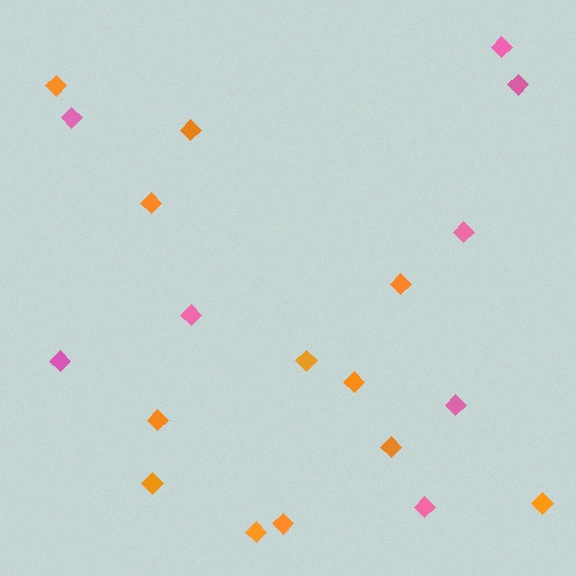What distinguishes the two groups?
There are 2 groups: one group of orange diamonds (12) and one group of pink diamonds (8).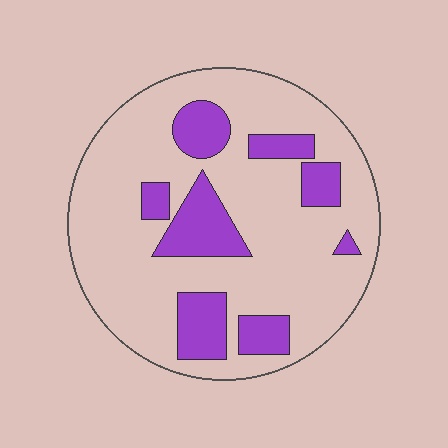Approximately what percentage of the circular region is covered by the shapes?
Approximately 25%.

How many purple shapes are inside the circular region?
8.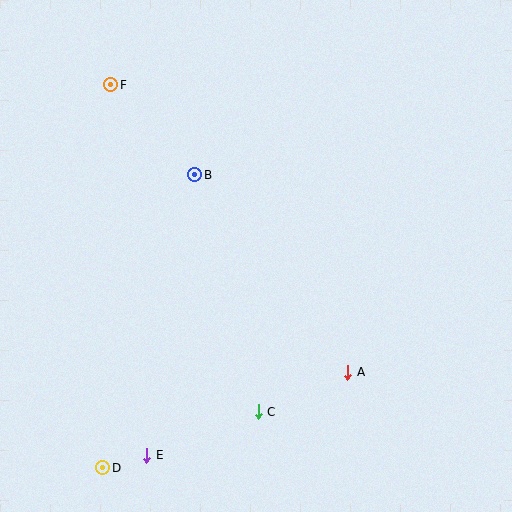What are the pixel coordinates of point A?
Point A is at (348, 372).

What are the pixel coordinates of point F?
Point F is at (111, 85).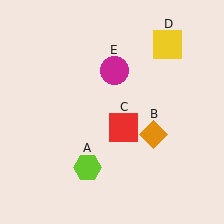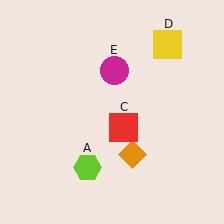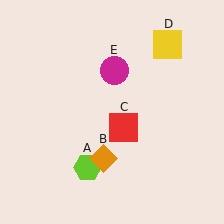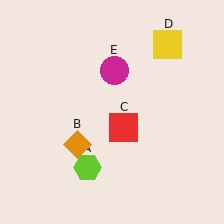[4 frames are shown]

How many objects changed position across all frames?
1 object changed position: orange diamond (object B).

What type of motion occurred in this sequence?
The orange diamond (object B) rotated clockwise around the center of the scene.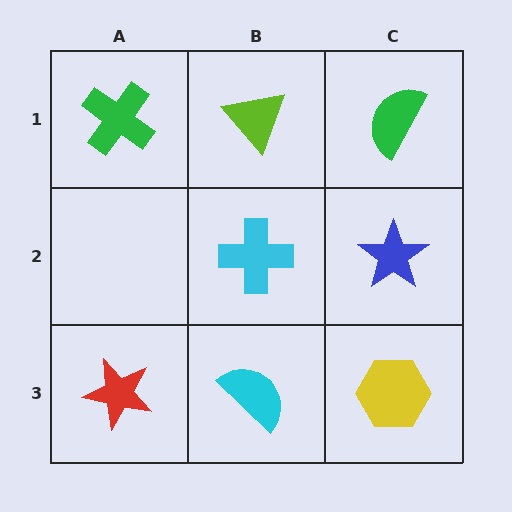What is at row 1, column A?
A green cross.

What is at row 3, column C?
A yellow hexagon.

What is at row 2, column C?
A blue star.